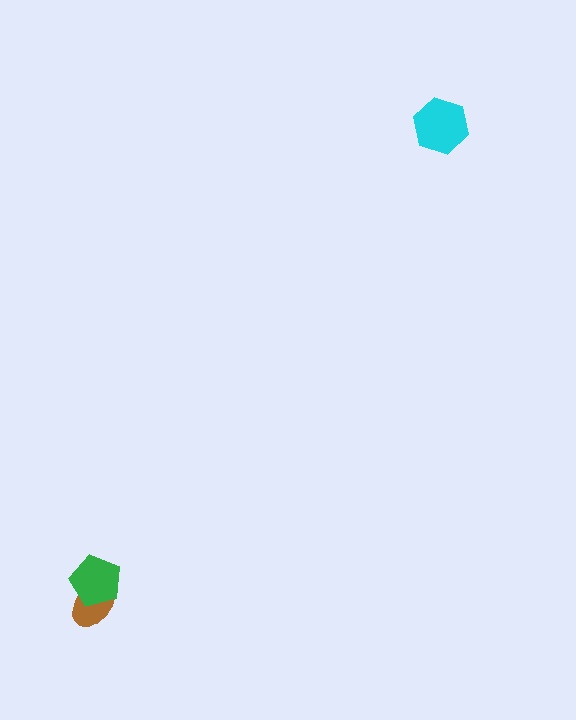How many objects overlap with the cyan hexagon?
0 objects overlap with the cyan hexagon.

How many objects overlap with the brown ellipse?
1 object overlaps with the brown ellipse.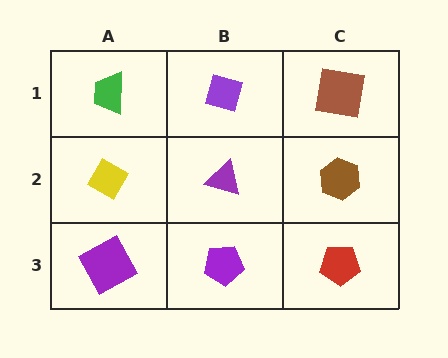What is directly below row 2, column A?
A purple square.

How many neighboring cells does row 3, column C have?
2.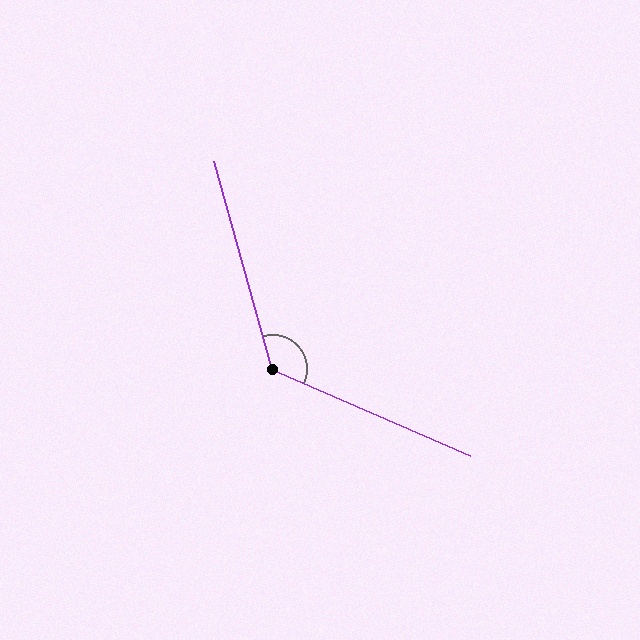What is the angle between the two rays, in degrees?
Approximately 129 degrees.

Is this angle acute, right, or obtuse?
It is obtuse.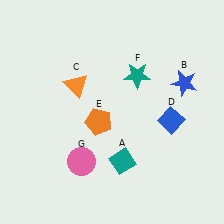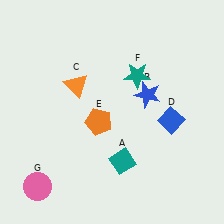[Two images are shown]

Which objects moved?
The objects that moved are: the blue star (B), the pink circle (G).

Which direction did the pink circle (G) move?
The pink circle (G) moved left.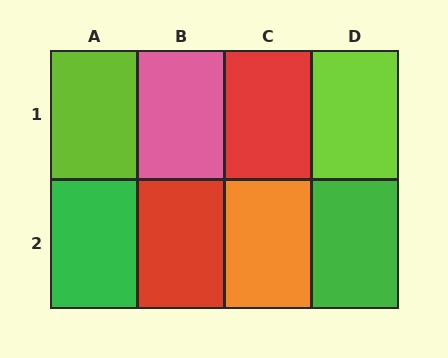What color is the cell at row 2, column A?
Green.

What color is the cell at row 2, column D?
Green.